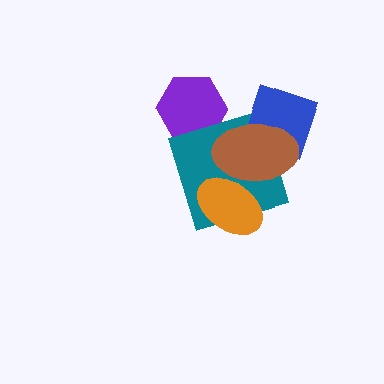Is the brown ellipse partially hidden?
Yes, it is partially covered by another shape.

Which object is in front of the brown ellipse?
The orange ellipse is in front of the brown ellipse.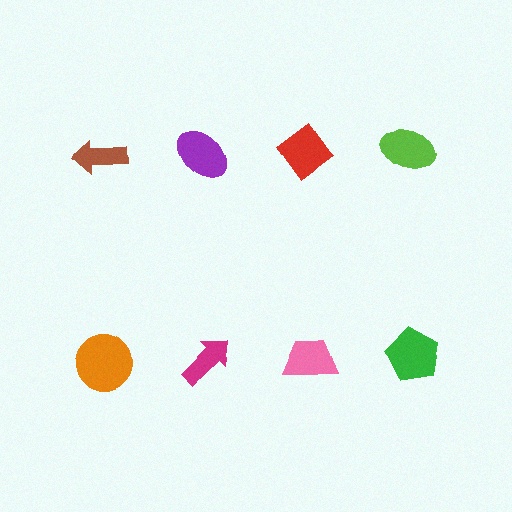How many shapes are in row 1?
4 shapes.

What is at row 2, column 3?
A pink trapezoid.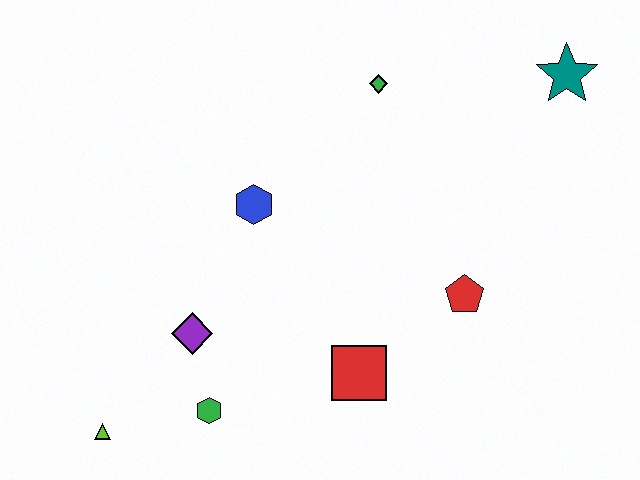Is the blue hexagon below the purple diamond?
No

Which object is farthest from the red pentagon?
The lime triangle is farthest from the red pentagon.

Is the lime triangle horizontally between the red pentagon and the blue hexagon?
No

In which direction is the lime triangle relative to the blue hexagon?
The lime triangle is below the blue hexagon.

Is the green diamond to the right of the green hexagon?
Yes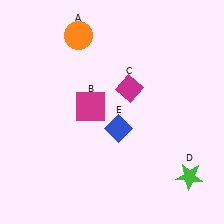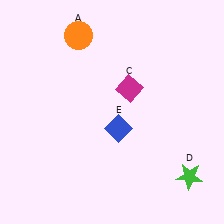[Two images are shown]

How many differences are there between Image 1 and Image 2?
There is 1 difference between the two images.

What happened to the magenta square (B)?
The magenta square (B) was removed in Image 2. It was in the top-left area of Image 1.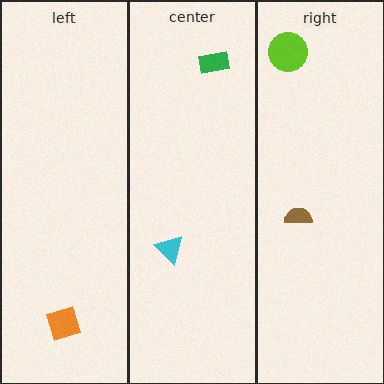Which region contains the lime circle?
The right region.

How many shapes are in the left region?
1.